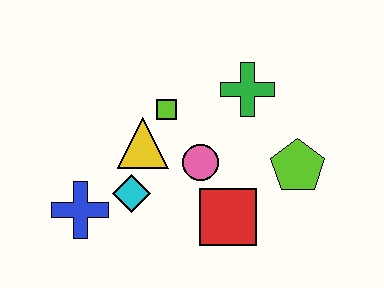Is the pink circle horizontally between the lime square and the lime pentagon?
Yes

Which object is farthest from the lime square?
The lime pentagon is farthest from the lime square.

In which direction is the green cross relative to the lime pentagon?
The green cross is above the lime pentagon.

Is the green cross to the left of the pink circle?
No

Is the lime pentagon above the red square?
Yes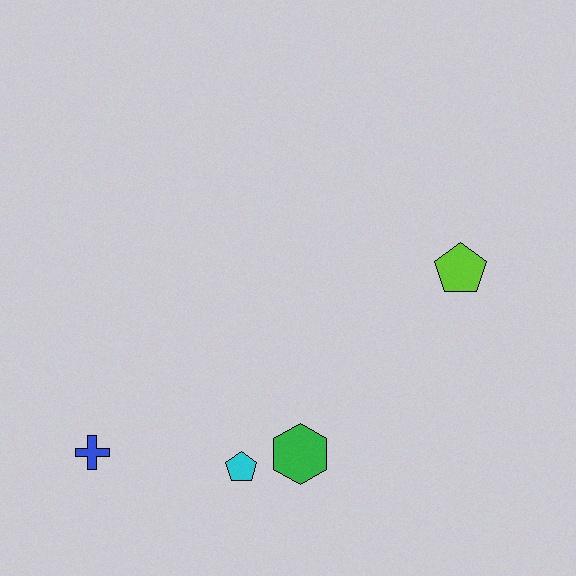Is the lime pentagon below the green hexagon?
No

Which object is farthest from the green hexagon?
The lime pentagon is farthest from the green hexagon.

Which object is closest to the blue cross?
The cyan pentagon is closest to the blue cross.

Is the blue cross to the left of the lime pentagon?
Yes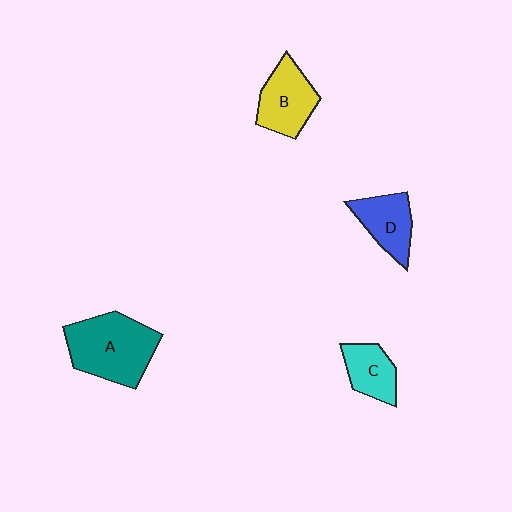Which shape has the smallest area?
Shape C (cyan).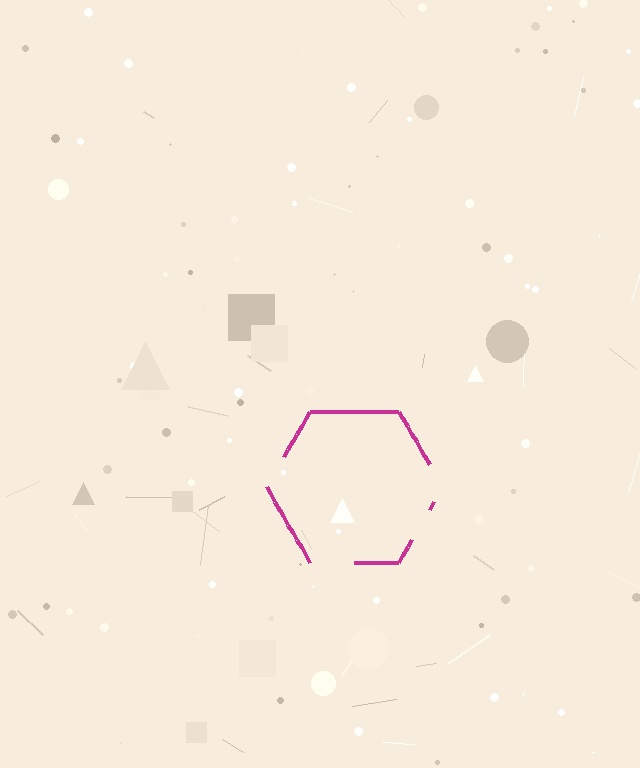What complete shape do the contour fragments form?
The contour fragments form a hexagon.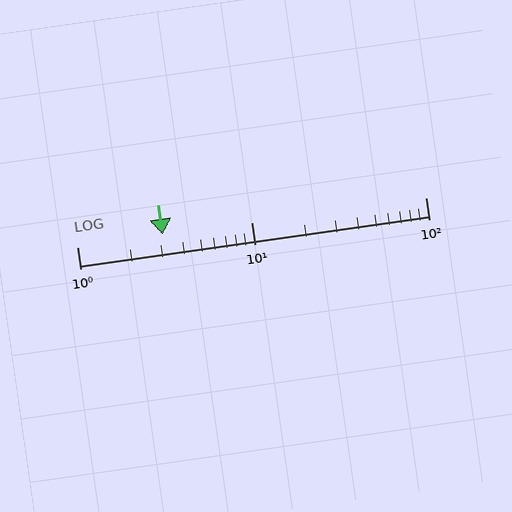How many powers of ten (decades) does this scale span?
The scale spans 2 decades, from 1 to 100.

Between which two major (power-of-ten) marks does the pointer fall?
The pointer is between 1 and 10.